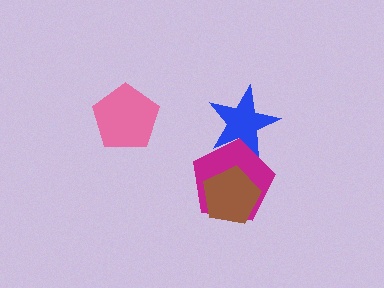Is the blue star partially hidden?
Yes, it is partially covered by another shape.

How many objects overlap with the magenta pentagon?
2 objects overlap with the magenta pentagon.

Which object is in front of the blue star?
The magenta pentagon is in front of the blue star.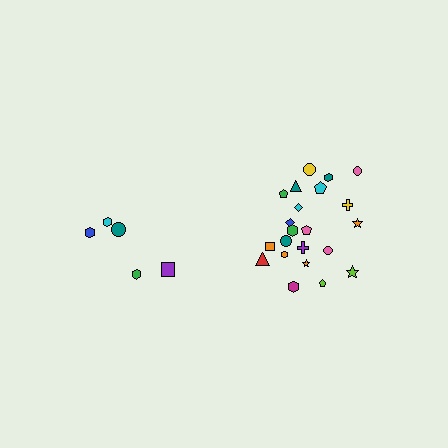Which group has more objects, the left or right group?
The right group.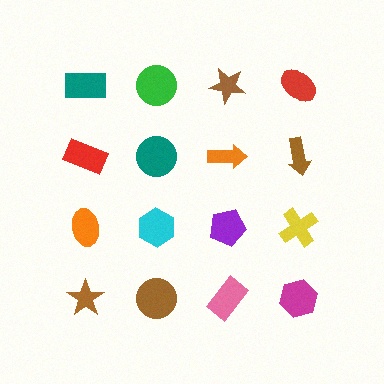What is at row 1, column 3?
A brown star.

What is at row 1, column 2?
A green circle.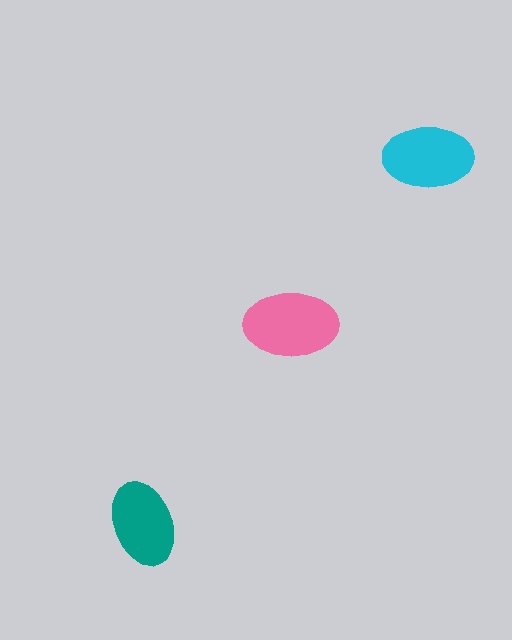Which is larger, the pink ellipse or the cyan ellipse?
The pink one.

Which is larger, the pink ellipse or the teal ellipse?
The pink one.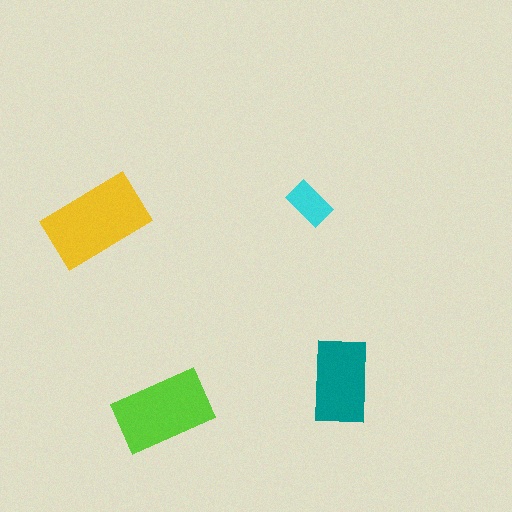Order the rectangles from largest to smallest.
the yellow one, the lime one, the teal one, the cyan one.